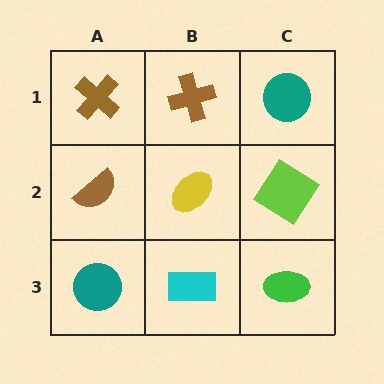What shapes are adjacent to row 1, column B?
A yellow ellipse (row 2, column B), a brown cross (row 1, column A), a teal circle (row 1, column C).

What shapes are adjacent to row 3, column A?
A brown semicircle (row 2, column A), a cyan rectangle (row 3, column B).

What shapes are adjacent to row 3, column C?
A lime diamond (row 2, column C), a cyan rectangle (row 3, column B).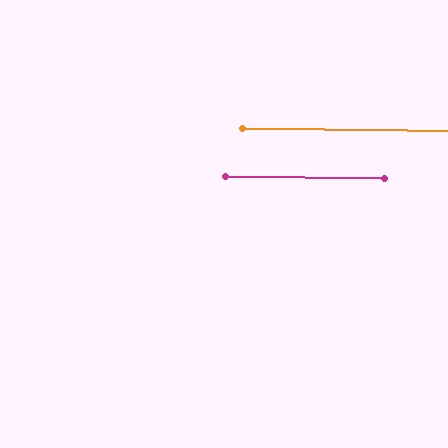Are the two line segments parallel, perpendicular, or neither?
Parallel — their directions differ by only 0.1°.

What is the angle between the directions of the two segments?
Approximately 0 degrees.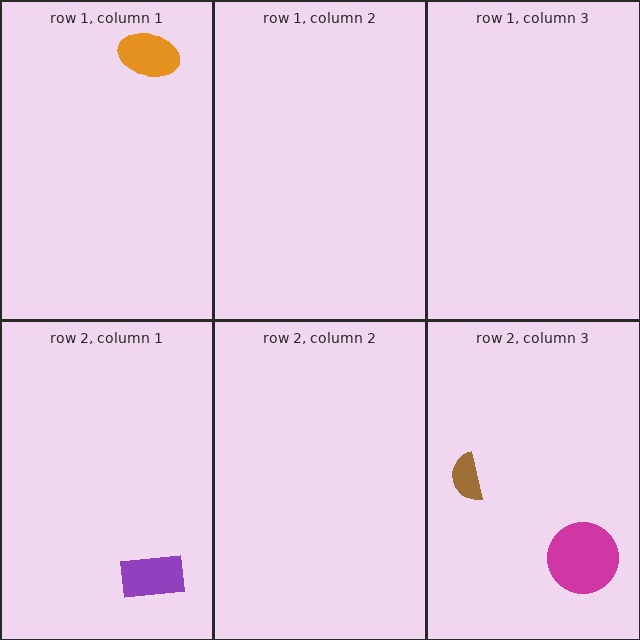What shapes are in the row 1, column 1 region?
The orange ellipse.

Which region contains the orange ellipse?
The row 1, column 1 region.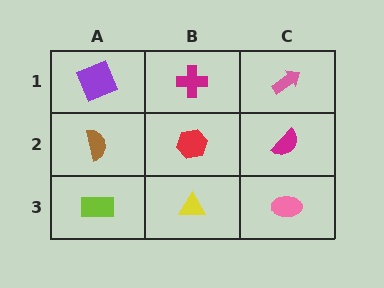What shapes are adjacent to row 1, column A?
A brown semicircle (row 2, column A), a magenta cross (row 1, column B).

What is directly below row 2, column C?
A pink ellipse.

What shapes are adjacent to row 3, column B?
A red hexagon (row 2, column B), a lime rectangle (row 3, column A), a pink ellipse (row 3, column C).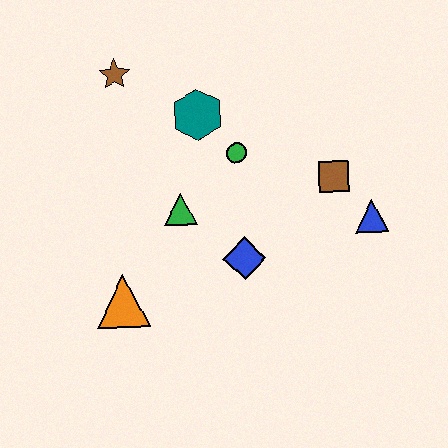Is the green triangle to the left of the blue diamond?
Yes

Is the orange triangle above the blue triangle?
No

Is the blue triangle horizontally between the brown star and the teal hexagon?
No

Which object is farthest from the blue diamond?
The brown star is farthest from the blue diamond.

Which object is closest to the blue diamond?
The green triangle is closest to the blue diamond.